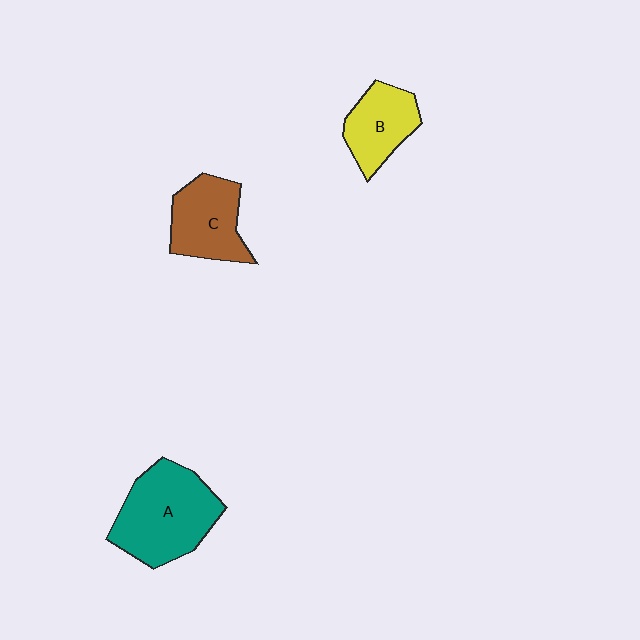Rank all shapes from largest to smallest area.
From largest to smallest: A (teal), C (brown), B (yellow).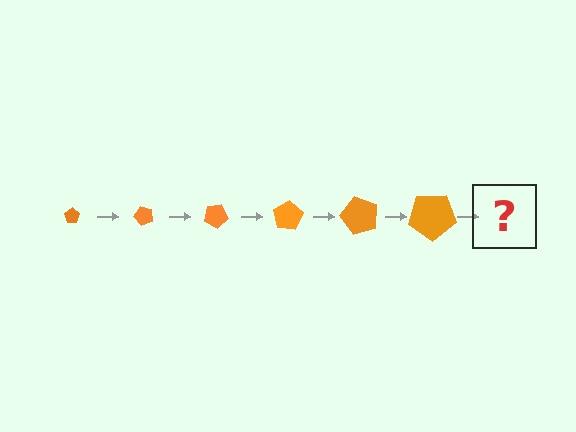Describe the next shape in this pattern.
It should be a pentagon, larger than the previous one and rotated 300 degrees from the start.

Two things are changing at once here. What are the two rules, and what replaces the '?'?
The two rules are that the pentagon grows larger each step and it rotates 50 degrees each step. The '?' should be a pentagon, larger than the previous one and rotated 300 degrees from the start.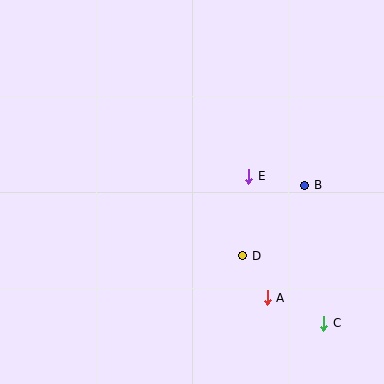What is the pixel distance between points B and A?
The distance between B and A is 119 pixels.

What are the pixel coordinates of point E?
Point E is at (249, 176).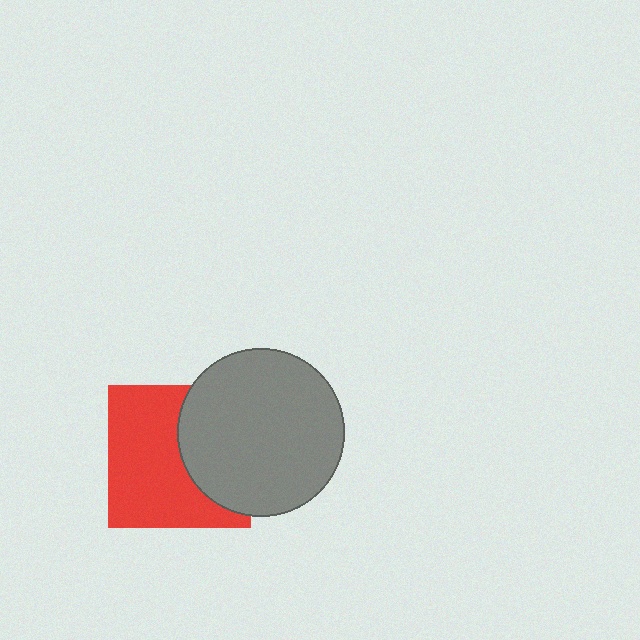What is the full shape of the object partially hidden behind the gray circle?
The partially hidden object is a red square.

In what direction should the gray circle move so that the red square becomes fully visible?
The gray circle should move right. That is the shortest direction to clear the overlap and leave the red square fully visible.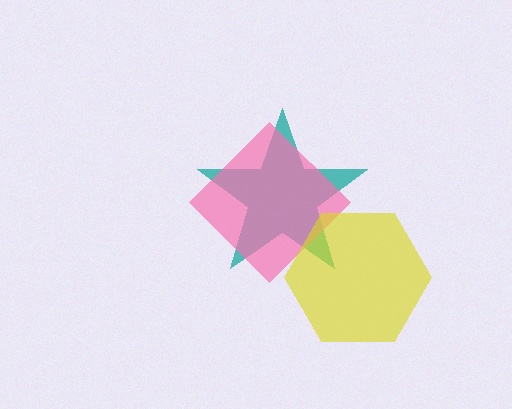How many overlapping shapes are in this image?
There are 3 overlapping shapes in the image.